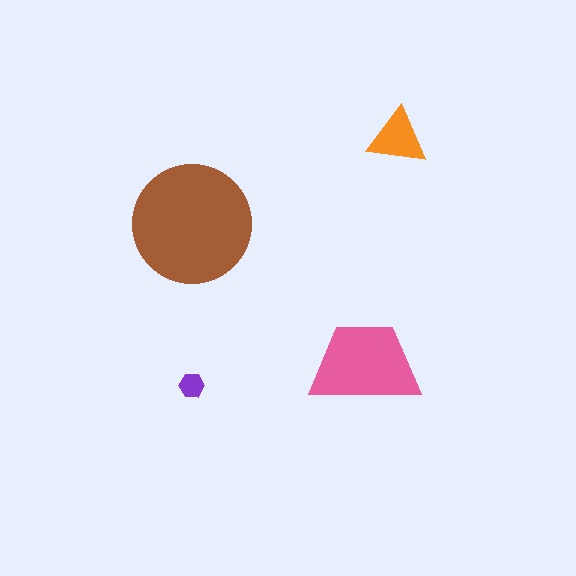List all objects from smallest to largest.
The purple hexagon, the orange triangle, the pink trapezoid, the brown circle.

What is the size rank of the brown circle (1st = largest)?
1st.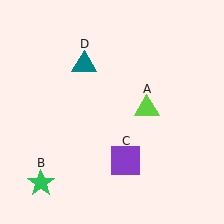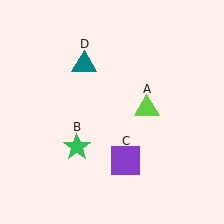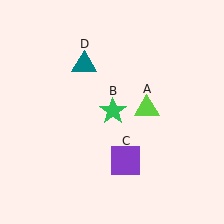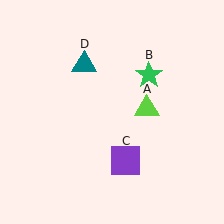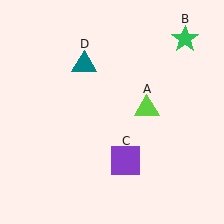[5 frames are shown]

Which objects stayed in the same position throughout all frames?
Lime triangle (object A) and purple square (object C) and teal triangle (object D) remained stationary.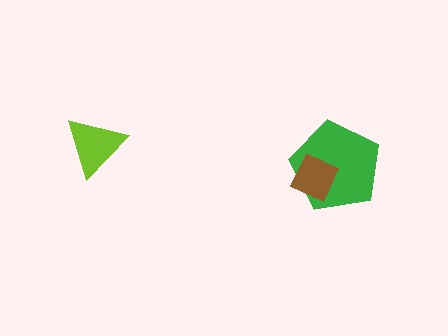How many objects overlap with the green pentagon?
1 object overlaps with the green pentagon.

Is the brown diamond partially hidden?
No, no other shape covers it.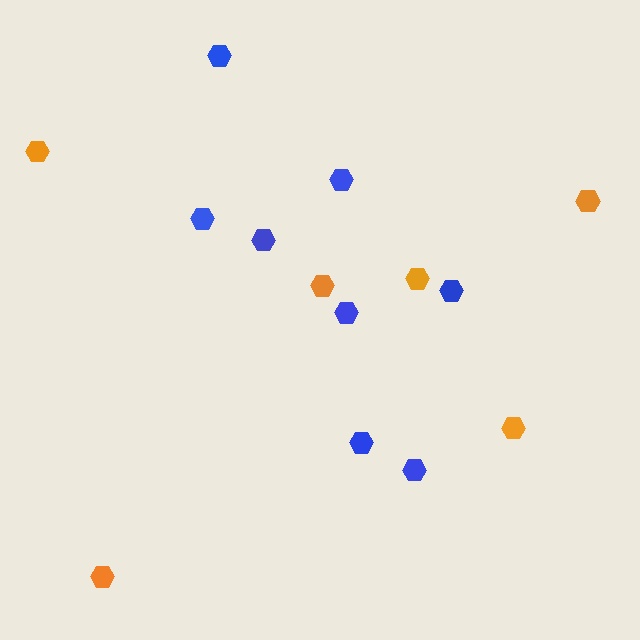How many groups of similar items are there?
There are 2 groups: one group of blue hexagons (8) and one group of orange hexagons (6).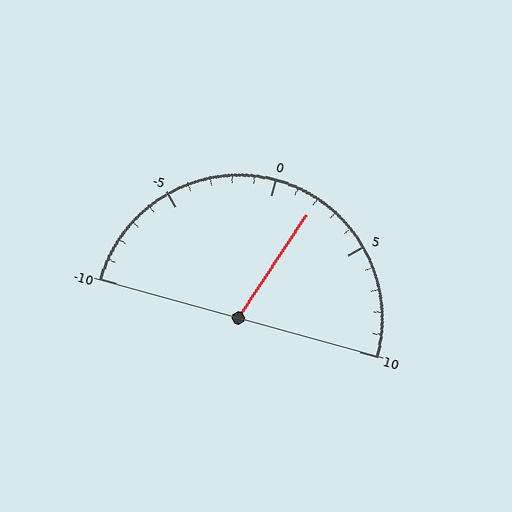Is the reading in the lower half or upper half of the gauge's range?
The reading is in the upper half of the range (-10 to 10).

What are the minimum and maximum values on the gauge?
The gauge ranges from -10 to 10.